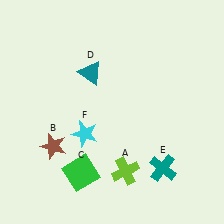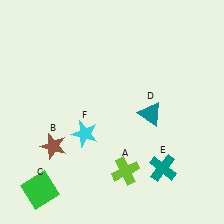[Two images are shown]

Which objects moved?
The objects that moved are: the green square (C), the teal triangle (D).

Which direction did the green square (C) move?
The green square (C) moved left.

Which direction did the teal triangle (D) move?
The teal triangle (D) moved right.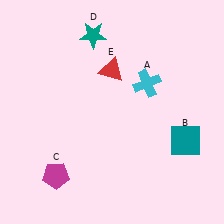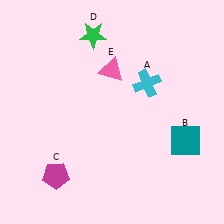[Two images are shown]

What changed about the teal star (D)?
In Image 1, D is teal. In Image 2, it changed to green.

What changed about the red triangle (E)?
In Image 1, E is red. In Image 2, it changed to pink.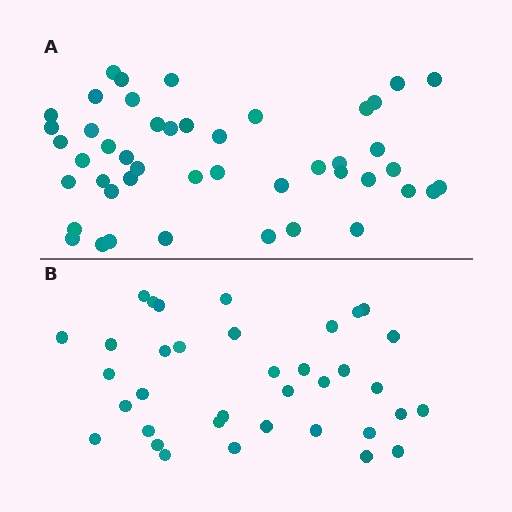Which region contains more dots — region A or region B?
Region A (the top region) has more dots.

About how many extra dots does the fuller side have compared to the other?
Region A has roughly 10 or so more dots than region B.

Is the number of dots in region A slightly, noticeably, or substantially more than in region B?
Region A has noticeably more, but not dramatically so. The ratio is roughly 1.3 to 1.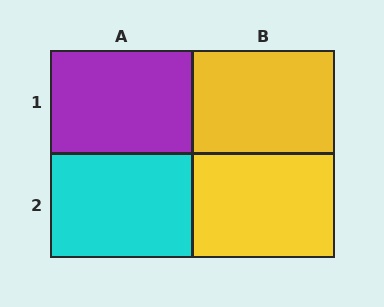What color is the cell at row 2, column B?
Yellow.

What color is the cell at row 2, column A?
Cyan.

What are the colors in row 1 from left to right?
Purple, yellow.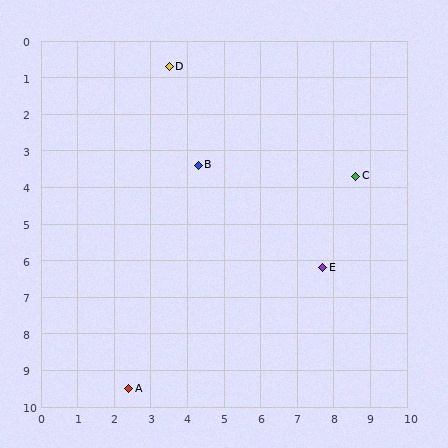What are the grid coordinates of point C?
Point C is at approximately (8.6, 3.7).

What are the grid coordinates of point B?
Point B is at approximately (4.3, 3.4).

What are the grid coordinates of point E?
Point E is at approximately (7.7, 6.2).